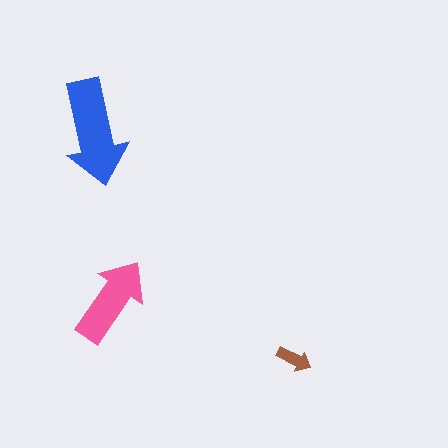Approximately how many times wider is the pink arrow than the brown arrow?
About 2.5 times wider.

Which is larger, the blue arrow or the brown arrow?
The blue one.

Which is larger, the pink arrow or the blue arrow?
The blue one.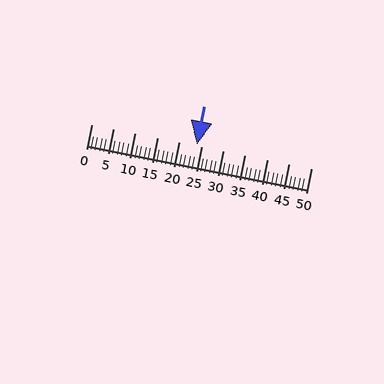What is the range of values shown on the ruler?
The ruler shows values from 0 to 50.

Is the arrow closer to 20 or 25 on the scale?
The arrow is closer to 25.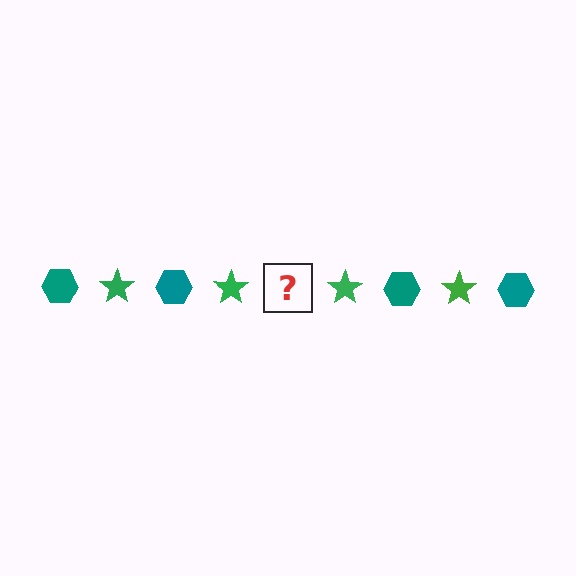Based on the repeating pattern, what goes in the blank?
The blank should be a teal hexagon.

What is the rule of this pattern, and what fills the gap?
The rule is that the pattern alternates between teal hexagon and green star. The gap should be filled with a teal hexagon.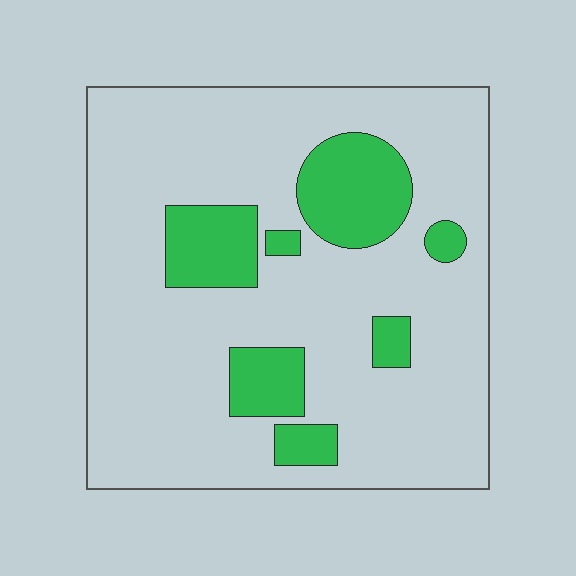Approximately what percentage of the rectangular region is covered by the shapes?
Approximately 20%.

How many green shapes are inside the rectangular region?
7.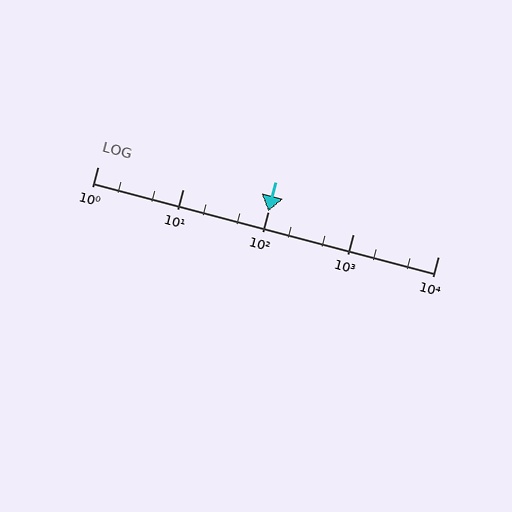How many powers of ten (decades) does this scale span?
The scale spans 4 decades, from 1 to 10000.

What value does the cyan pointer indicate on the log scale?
The pointer indicates approximately 100.